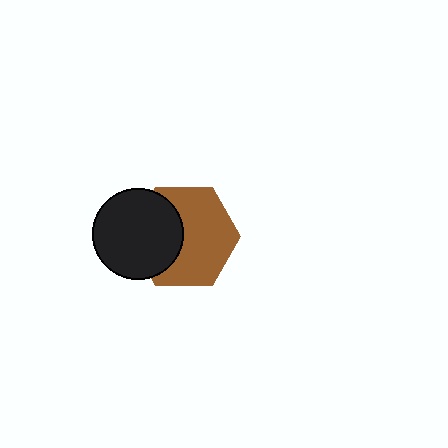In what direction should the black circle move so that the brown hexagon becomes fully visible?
The black circle should move left. That is the shortest direction to clear the overlap and leave the brown hexagon fully visible.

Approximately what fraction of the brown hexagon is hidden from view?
Roughly 37% of the brown hexagon is hidden behind the black circle.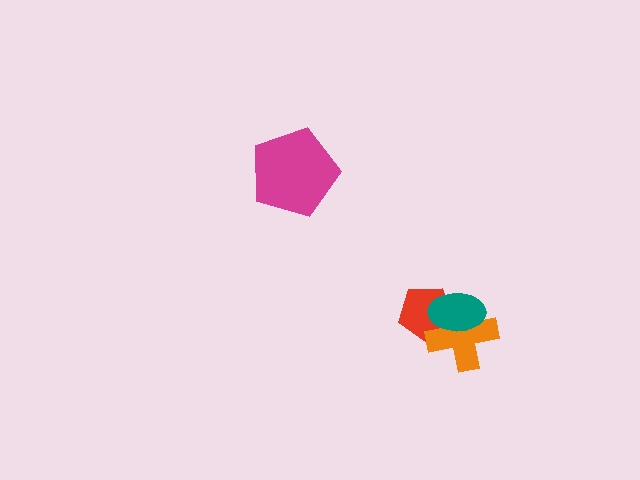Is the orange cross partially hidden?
Yes, it is partially covered by another shape.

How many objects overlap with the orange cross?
2 objects overlap with the orange cross.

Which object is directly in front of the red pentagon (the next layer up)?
The orange cross is directly in front of the red pentagon.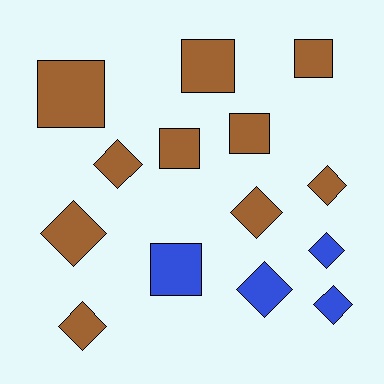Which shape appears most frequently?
Diamond, with 8 objects.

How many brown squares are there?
There are 5 brown squares.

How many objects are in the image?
There are 14 objects.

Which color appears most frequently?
Brown, with 10 objects.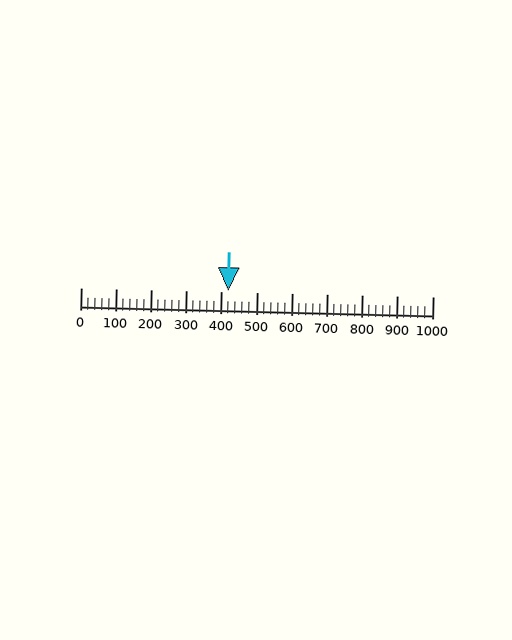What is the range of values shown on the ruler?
The ruler shows values from 0 to 1000.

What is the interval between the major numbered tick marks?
The major tick marks are spaced 100 units apart.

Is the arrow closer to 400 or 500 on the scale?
The arrow is closer to 400.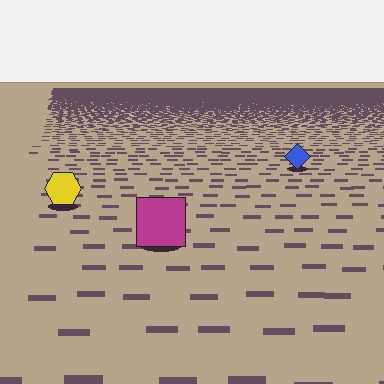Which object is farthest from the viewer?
The blue diamond is farthest from the viewer. It appears smaller and the ground texture around it is denser.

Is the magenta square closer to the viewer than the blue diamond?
Yes. The magenta square is closer — you can tell from the texture gradient: the ground texture is coarser near it.